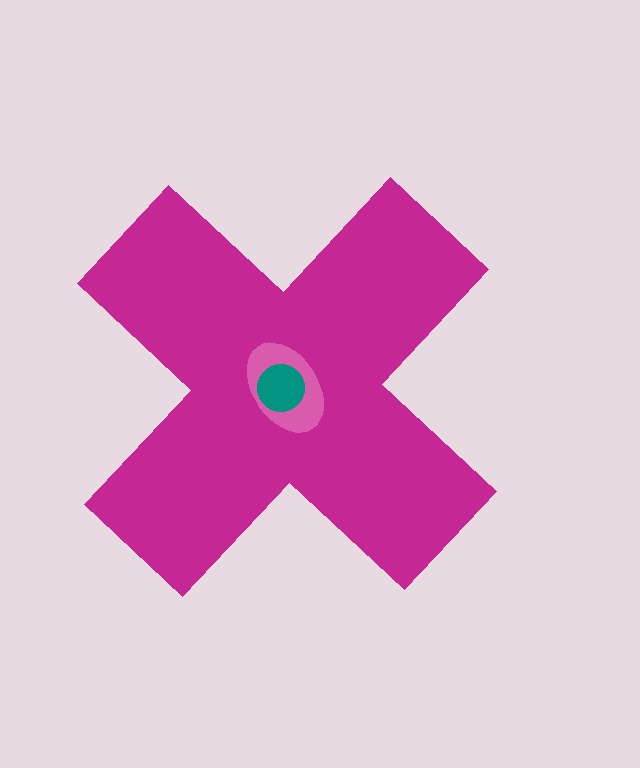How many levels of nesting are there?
3.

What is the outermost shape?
The magenta cross.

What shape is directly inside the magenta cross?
The pink ellipse.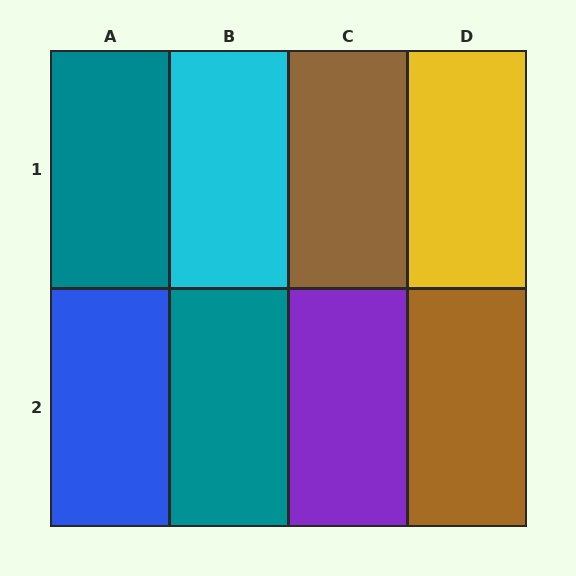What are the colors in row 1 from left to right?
Teal, cyan, brown, yellow.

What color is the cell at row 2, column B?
Teal.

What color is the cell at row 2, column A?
Blue.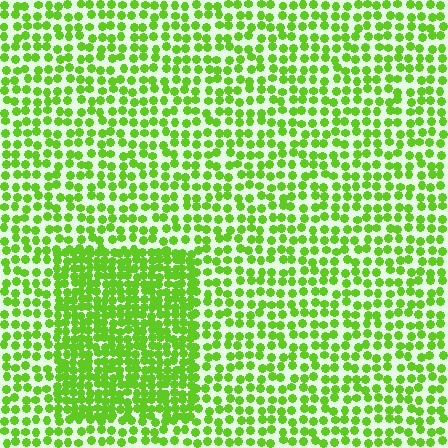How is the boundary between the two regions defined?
The boundary is defined by a change in element density (approximately 1.9x ratio). All elements are the same color, size, and shape.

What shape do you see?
I see a rectangle.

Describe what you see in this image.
The image contains small lime elements arranged at two different densities. A rectangle-shaped region is visible where the elements are more densely packed than the surrounding area.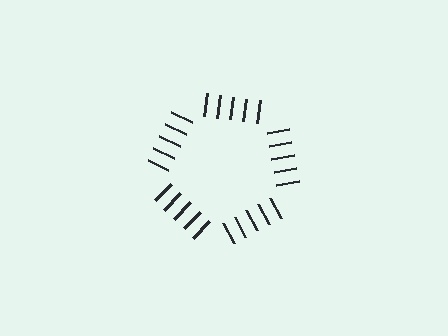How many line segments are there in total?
25 — 5 along each of the 5 edges.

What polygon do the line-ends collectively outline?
An illusory pentagon — the line segments terminate on its edges but no continuous stroke is drawn.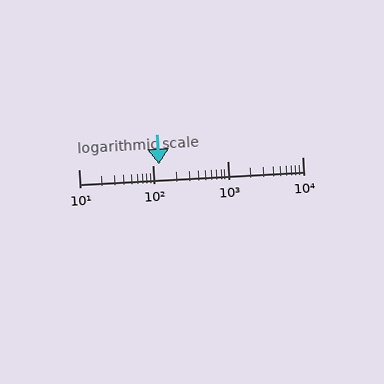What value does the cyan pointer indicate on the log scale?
The pointer indicates approximately 120.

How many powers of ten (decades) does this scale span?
The scale spans 3 decades, from 10 to 10000.